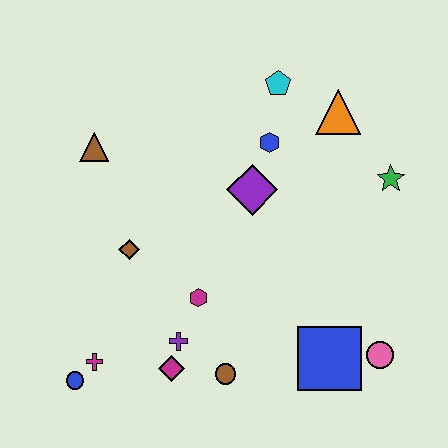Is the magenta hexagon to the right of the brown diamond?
Yes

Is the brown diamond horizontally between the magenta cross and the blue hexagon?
Yes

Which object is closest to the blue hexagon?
The purple diamond is closest to the blue hexagon.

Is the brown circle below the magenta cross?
Yes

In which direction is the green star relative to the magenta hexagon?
The green star is to the right of the magenta hexagon.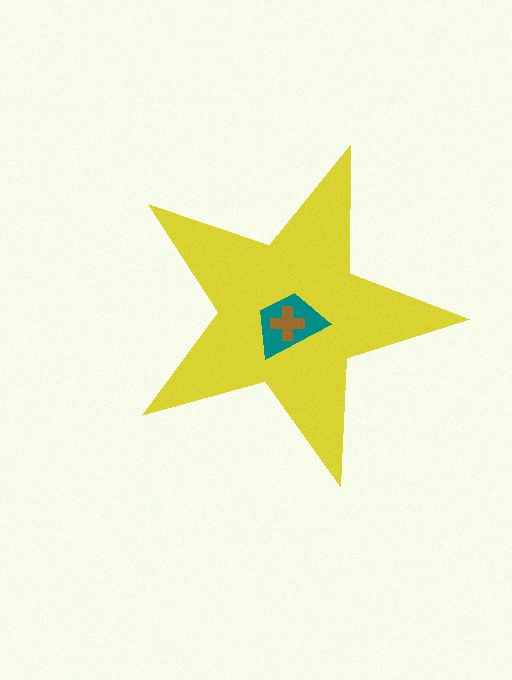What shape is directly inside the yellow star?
The teal trapezoid.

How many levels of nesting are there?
3.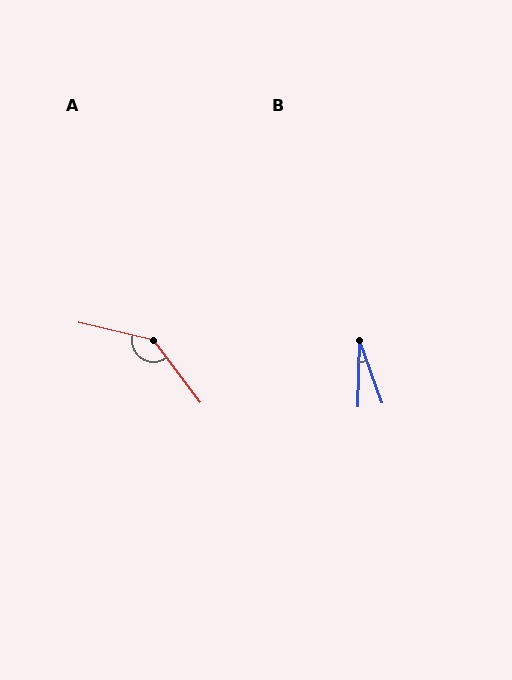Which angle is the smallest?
B, at approximately 21 degrees.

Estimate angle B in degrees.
Approximately 21 degrees.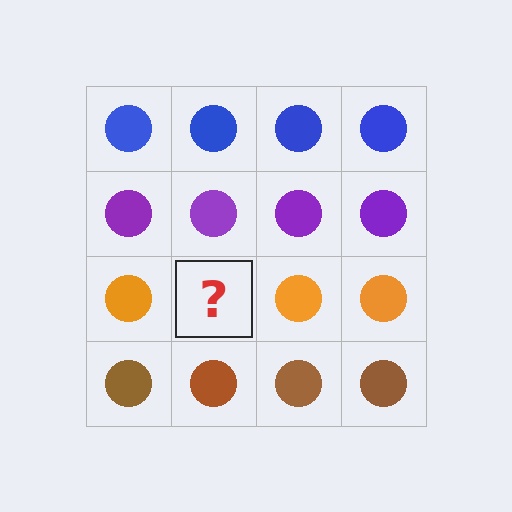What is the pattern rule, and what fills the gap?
The rule is that each row has a consistent color. The gap should be filled with an orange circle.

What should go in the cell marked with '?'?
The missing cell should contain an orange circle.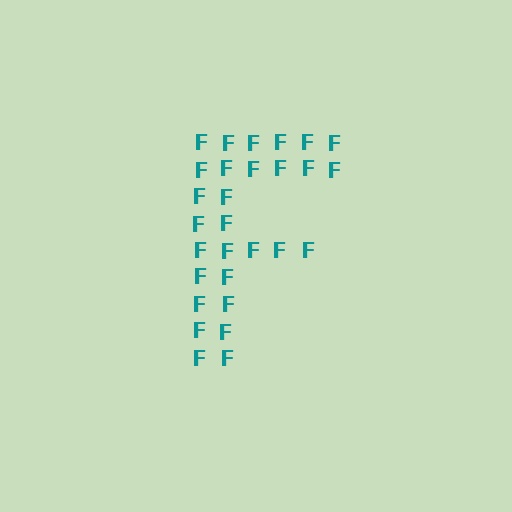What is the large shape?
The large shape is the letter F.